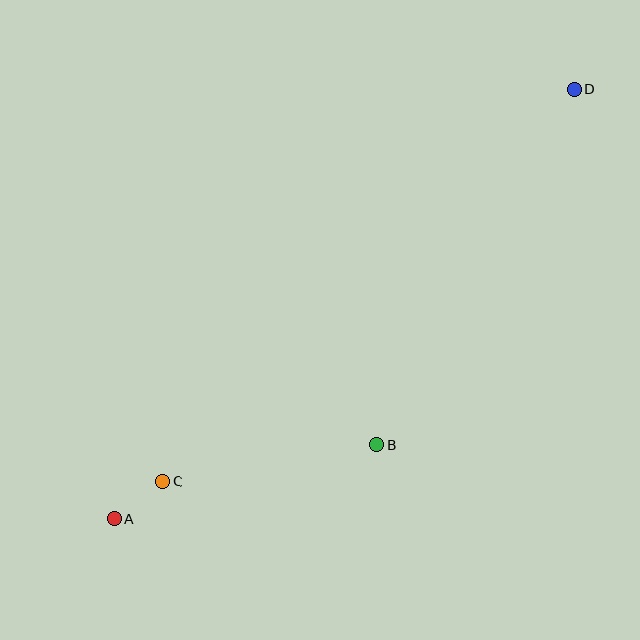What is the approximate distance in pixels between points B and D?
The distance between B and D is approximately 407 pixels.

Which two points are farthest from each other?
Points A and D are farthest from each other.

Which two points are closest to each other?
Points A and C are closest to each other.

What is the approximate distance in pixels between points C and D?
The distance between C and D is approximately 568 pixels.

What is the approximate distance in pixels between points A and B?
The distance between A and B is approximately 272 pixels.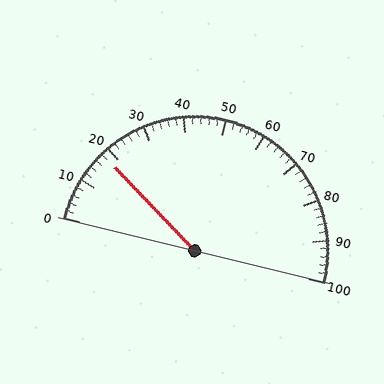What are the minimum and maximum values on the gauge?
The gauge ranges from 0 to 100.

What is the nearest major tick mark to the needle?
The nearest major tick mark is 20.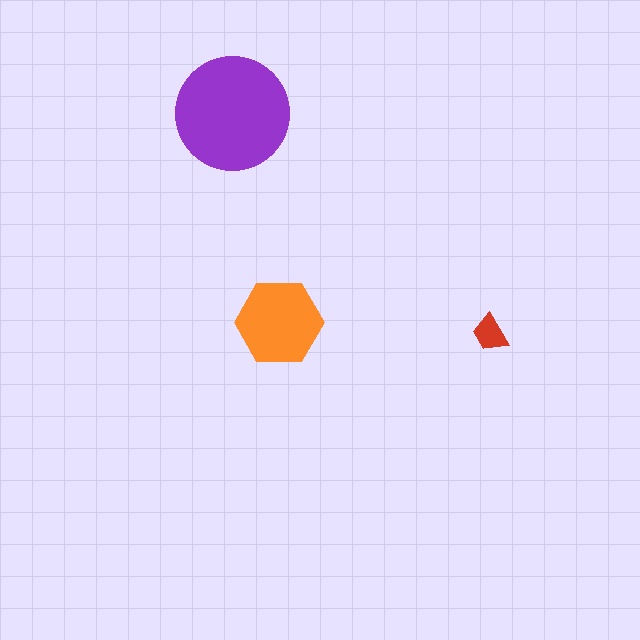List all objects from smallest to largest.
The red trapezoid, the orange hexagon, the purple circle.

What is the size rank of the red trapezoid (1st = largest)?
3rd.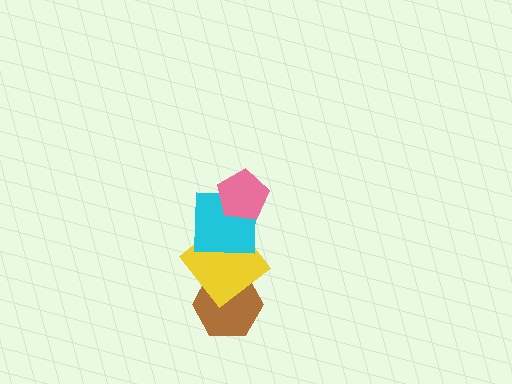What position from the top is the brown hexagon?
The brown hexagon is 4th from the top.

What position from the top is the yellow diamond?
The yellow diamond is 3rd from the top.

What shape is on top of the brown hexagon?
The yellow diamond is on top of the brown hexagon.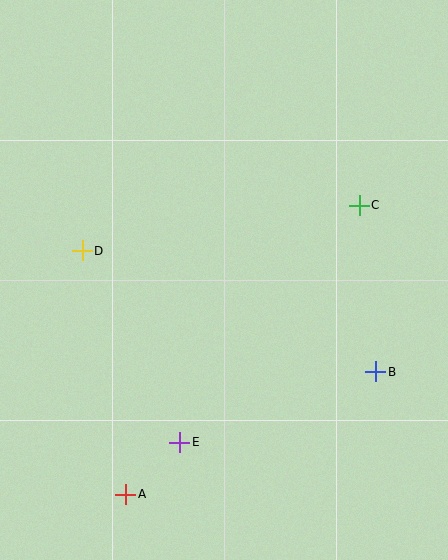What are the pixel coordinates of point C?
Point C is at (359, 205).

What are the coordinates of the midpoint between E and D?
The midpoint between E and D is at (131, 347).